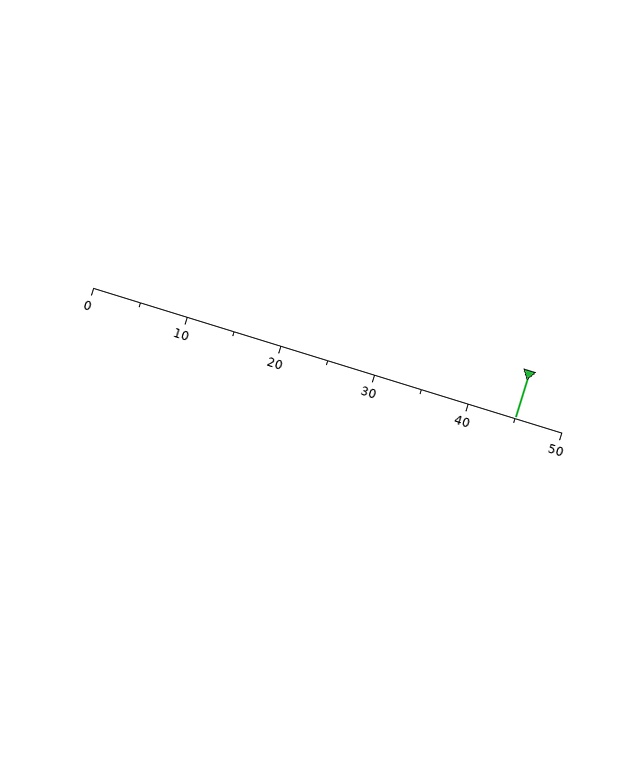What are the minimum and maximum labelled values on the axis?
The axis runs from 0 to 50.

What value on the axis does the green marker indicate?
The marker indicates approximately 45.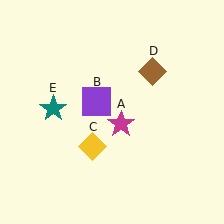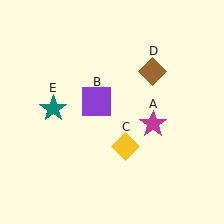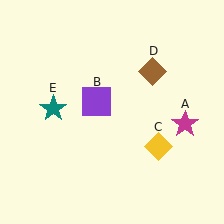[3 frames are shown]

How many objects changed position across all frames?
2 objects changed position: magenta star (object A), yellow diamond (object C).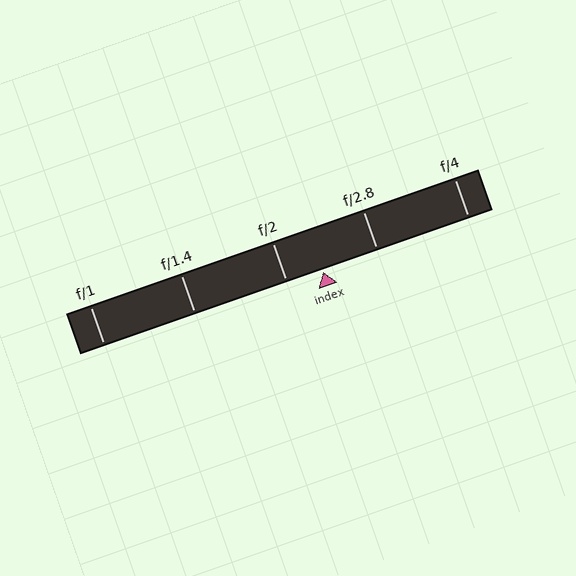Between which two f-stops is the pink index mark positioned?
The index mark is between f/2 and f/2.8.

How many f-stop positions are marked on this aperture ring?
There are 5 f-stop positions marked.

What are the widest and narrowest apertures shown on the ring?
The widest aperture shown is f/1 and the narrowest is f/4.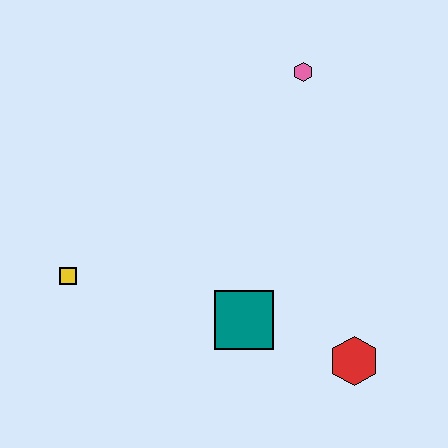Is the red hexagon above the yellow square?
No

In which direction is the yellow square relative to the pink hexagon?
The yellow square is to the left of the pink hexagon.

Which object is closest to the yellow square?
The teal square is closest to the yellow square.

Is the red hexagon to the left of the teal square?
No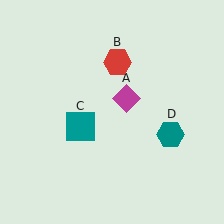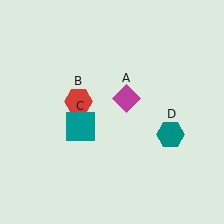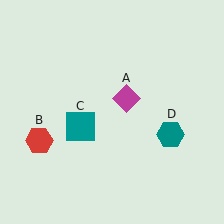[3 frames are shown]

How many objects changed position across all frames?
1 object changed position: red hexagon (object B).